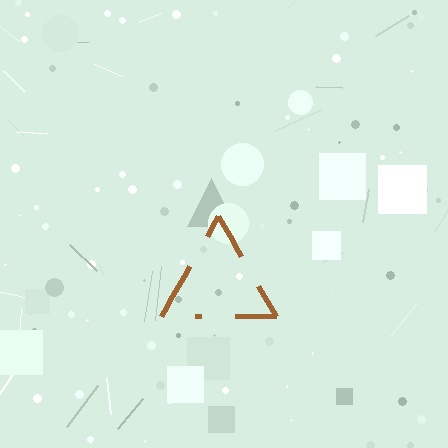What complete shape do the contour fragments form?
The contour fragments form a triangle.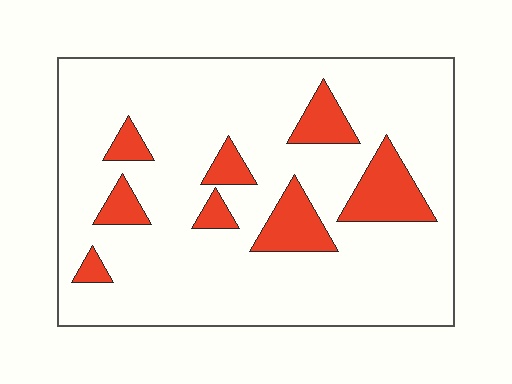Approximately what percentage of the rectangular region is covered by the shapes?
Approximately 15%.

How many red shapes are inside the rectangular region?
8.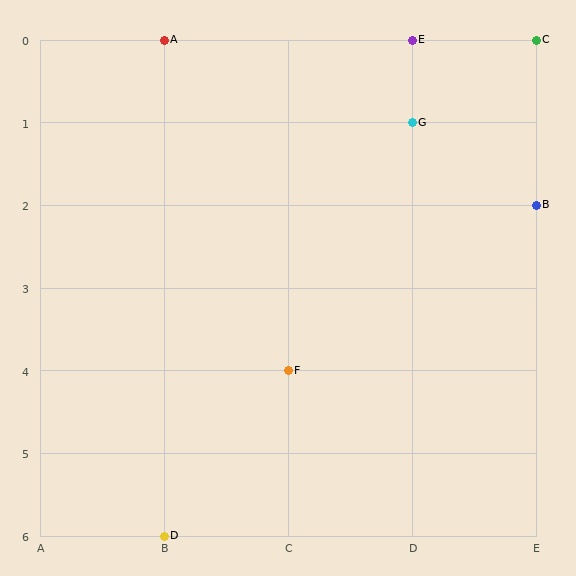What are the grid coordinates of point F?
Point F is at grid coordinates (C, 4).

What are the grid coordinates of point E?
Point E is at grid coordinates (D, 0).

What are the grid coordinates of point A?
Point A is at grid coordinates (B, 0).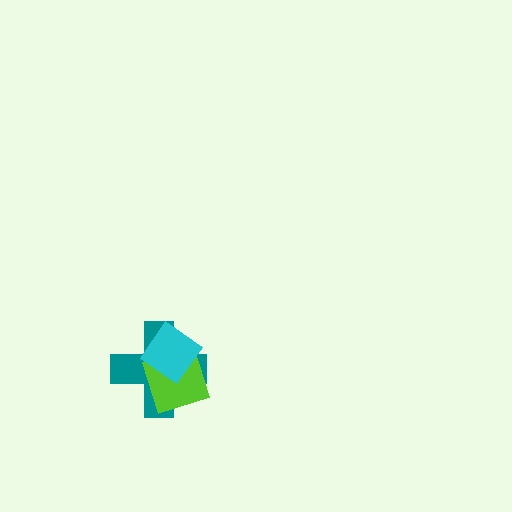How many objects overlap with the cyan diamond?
2 objects overlap with the cyan diamond.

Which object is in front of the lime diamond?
The cyan diamond is in front of the lime diamond.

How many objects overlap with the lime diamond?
2 objects overlap with the lime diamond.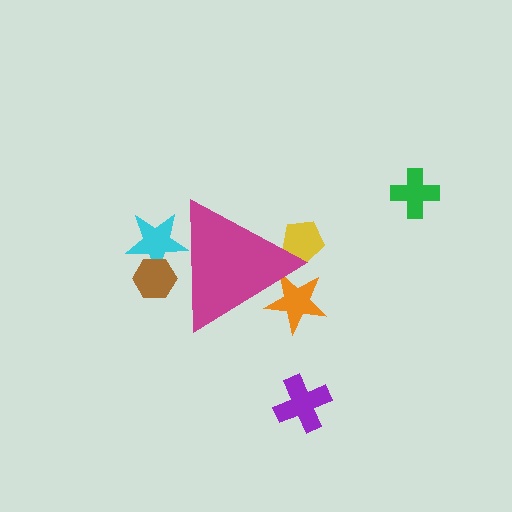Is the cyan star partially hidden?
Yes, the cyan star is partially hidden behind the magenta triangle.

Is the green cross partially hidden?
No, the green cross is fully visible.